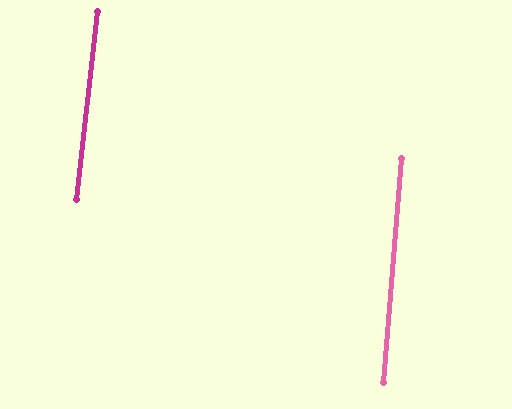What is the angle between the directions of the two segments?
Approximately 2 degrees.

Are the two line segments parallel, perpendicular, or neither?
Parallel — their directions differ by only 1.7°.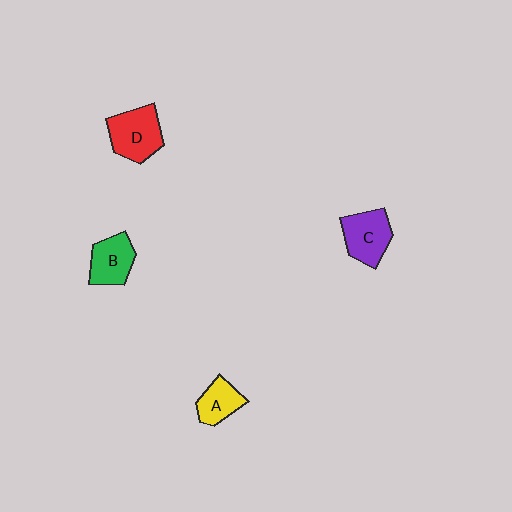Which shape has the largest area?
Shape D (red).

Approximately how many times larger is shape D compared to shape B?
Approximately 1.3 times.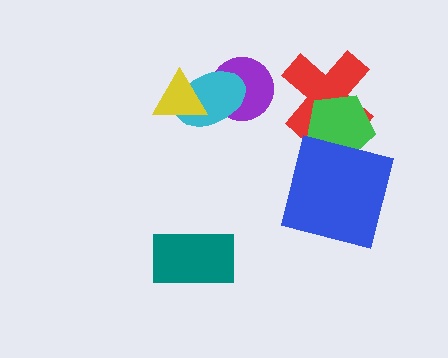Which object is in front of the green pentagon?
The blue square is in front of the green pentagon.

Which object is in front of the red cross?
The green pentagon is in front of the red cross.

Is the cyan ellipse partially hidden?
Yes, it is partially covered by another shape.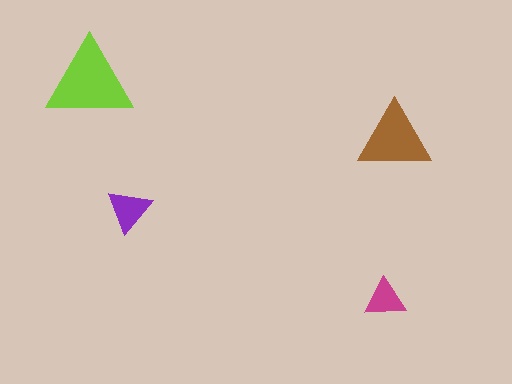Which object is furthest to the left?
The lime triangle is leftmost.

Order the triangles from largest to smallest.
the lime one, the brown one, the purple one, the magenta one.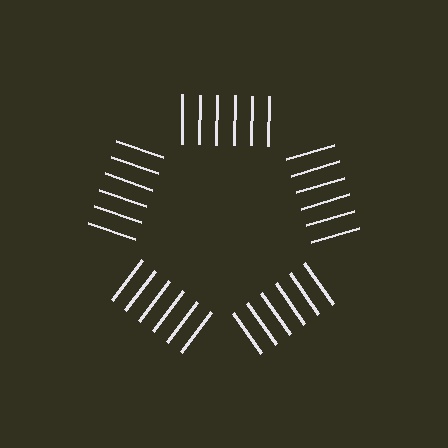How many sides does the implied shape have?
5 sides — the line-ends trace a pentagon.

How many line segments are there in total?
30 — 6 along each of the 5 edges.